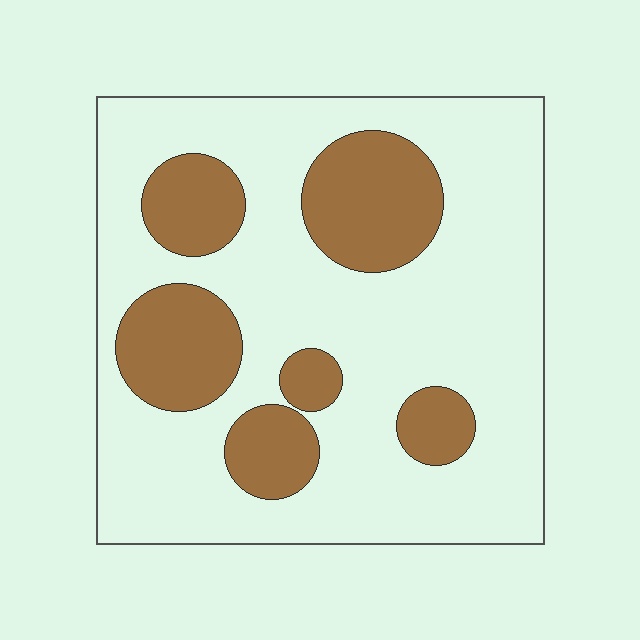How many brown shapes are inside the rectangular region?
6.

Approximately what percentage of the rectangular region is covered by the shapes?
Approximately 25%.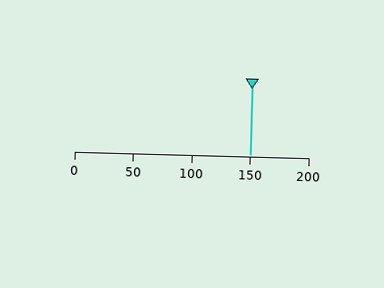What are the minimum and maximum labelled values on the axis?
The axis runs from 0 to 200.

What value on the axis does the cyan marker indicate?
The marker indicates approximately 150.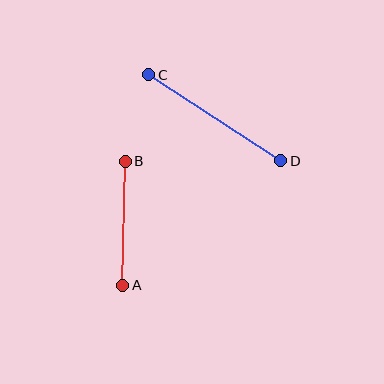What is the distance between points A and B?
The distance is approximately 124 pixels.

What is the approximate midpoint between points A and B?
The midpoint is at approximately (124, 223) pixels.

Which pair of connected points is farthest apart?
Points C and D are farthest apart.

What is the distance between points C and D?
The distance is approximately 158 pixels.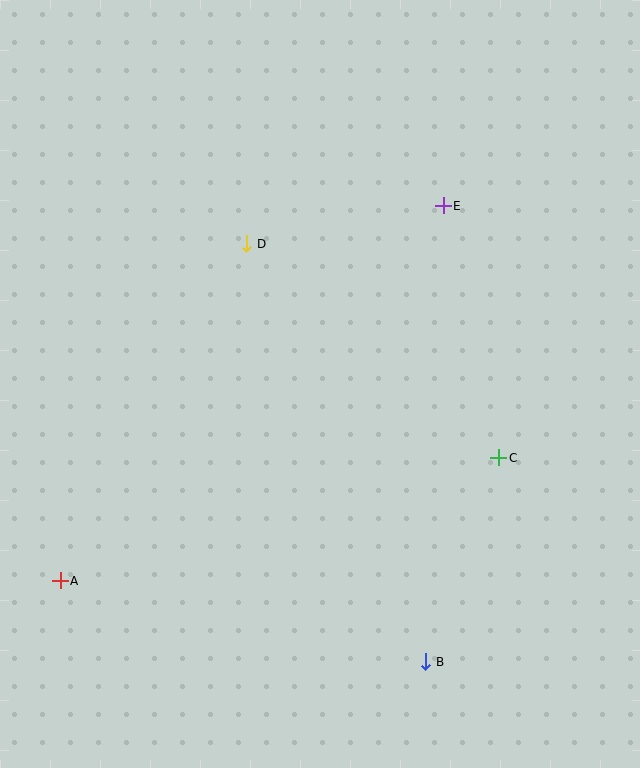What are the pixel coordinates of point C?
Point C is at (499, 458).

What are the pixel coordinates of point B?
Point B is at (426, 662).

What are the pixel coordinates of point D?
Point D is at (247, 244).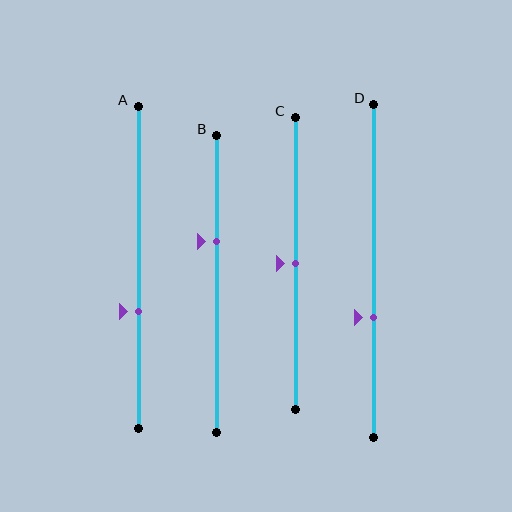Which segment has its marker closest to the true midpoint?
Segment C has its marker closest to the true midpoint.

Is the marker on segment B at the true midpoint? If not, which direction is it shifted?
No, the marker on segment B is shifted upward by about 14% of the segment length.